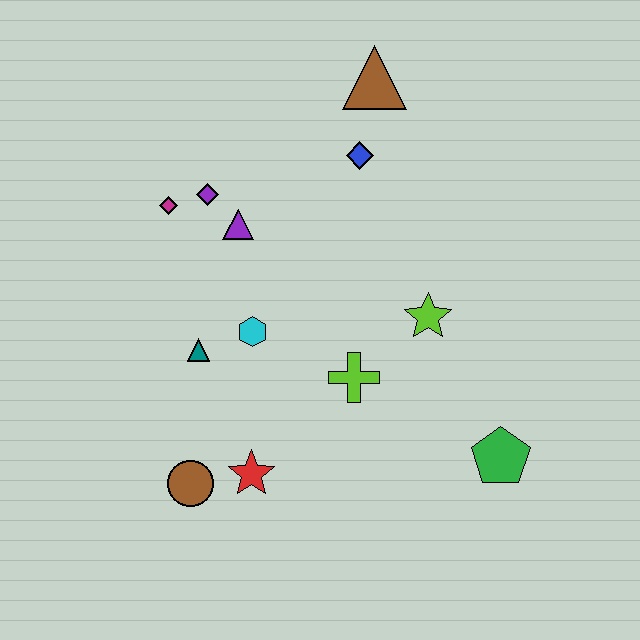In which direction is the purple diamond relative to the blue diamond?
The purple diamond is to the left of the blue diamond.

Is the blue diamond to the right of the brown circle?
Yes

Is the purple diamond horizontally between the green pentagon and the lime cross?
No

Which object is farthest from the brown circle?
The brown triangle is farthest from the brown circle.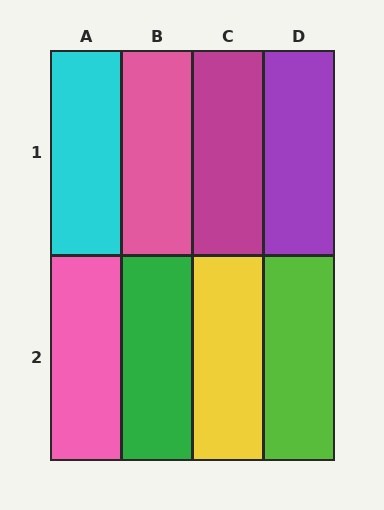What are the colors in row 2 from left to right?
Pink, green, yellow, lime.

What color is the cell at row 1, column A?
Cyan.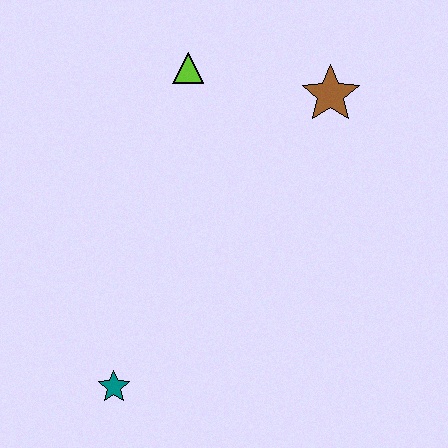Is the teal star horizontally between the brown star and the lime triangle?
No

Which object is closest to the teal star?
The lime triangle is closest to the teal star.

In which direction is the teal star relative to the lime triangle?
The teal star is below the lime triangle.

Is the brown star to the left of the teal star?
No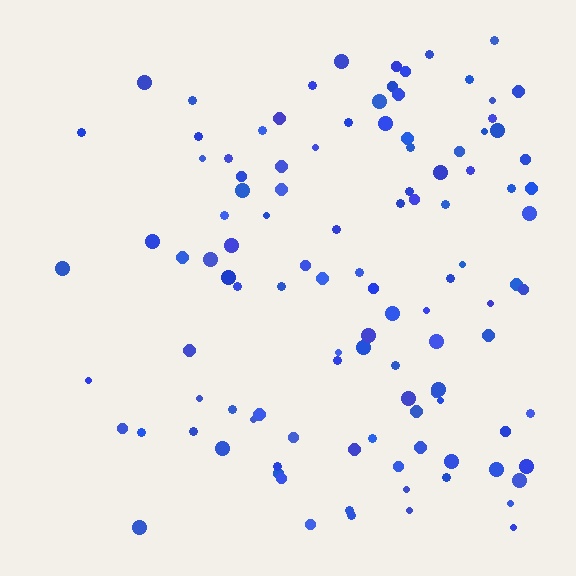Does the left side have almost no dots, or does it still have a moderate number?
Still a moderate number, just noticeably fewer than the right.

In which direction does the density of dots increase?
From left to right, with the right side densest.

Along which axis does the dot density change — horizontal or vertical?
Horizontal.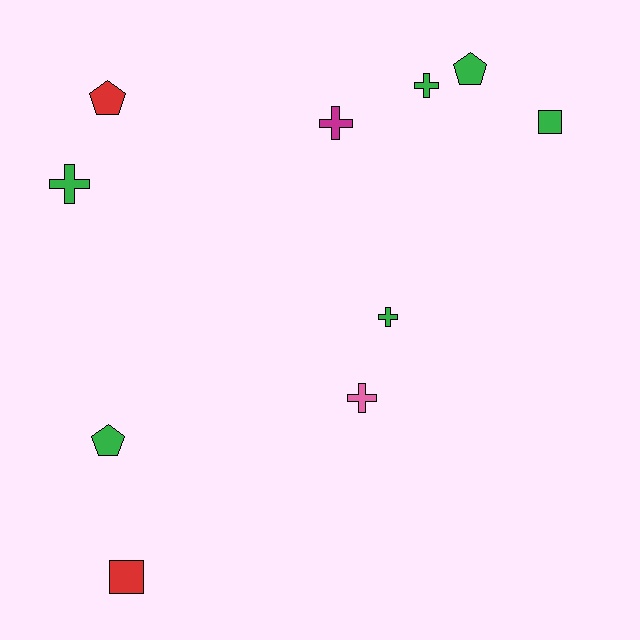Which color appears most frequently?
Green, with 6 objects.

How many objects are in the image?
There are 10 objects.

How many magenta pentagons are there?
There are no magenta pentagons.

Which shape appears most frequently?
Cross, with 5 objects.